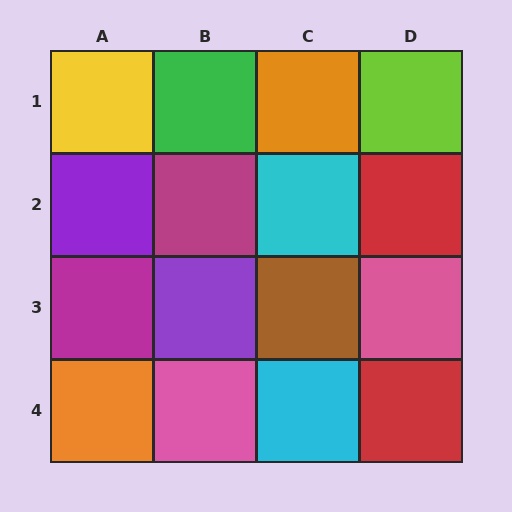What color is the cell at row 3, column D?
Pink.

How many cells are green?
1 cell is green.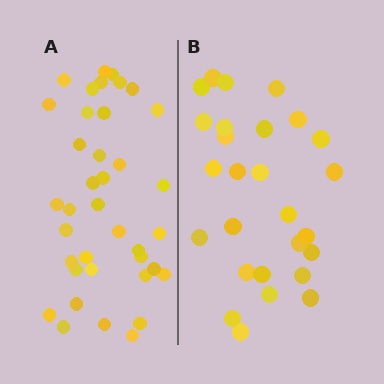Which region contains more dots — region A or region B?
Region A (the left region) has more dots.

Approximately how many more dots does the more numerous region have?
Region A has roughly 12 or so more dots than region B.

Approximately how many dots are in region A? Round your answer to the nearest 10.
About 40 dots. (The exact count is 38, which rounds to 40.)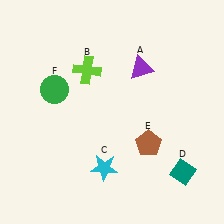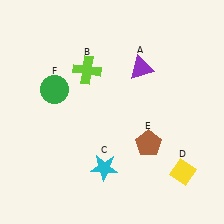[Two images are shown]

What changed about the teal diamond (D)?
In Image 1, D is teal. In Image 2, it changed to yellow.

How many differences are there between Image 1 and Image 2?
There is 1 difference between the two images.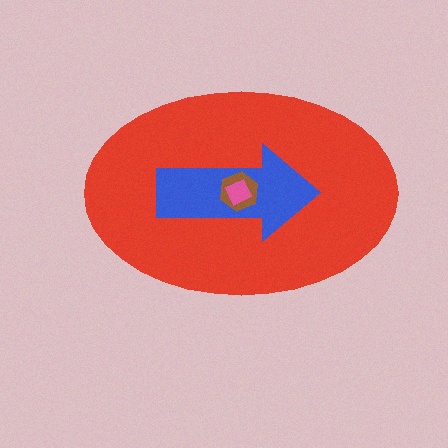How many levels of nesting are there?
4.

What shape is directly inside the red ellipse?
The blue arrow.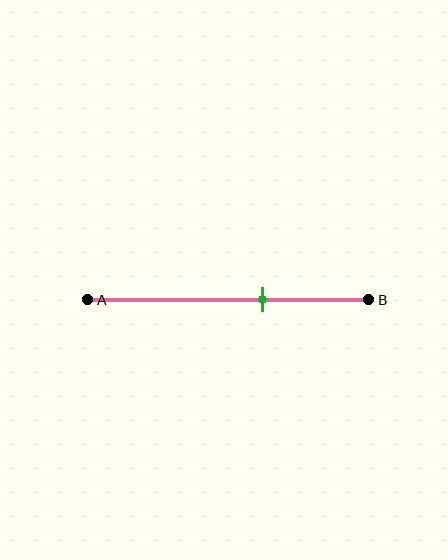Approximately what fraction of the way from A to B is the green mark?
The green mark is approximately 60% of the way from A to B.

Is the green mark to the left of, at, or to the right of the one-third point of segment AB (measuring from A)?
The green mark is to the right of the one-third point of segment AB.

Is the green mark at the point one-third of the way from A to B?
No, the mark is at about 60% from A, not at the 33% one-third point.